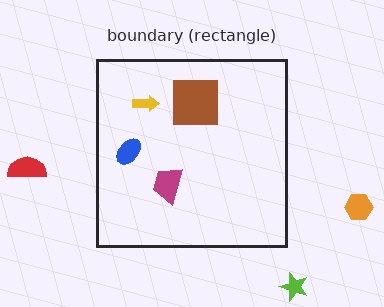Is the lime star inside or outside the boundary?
Outside.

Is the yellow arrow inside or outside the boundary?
Inside.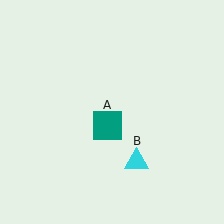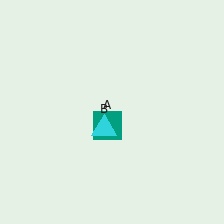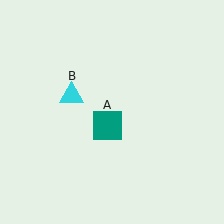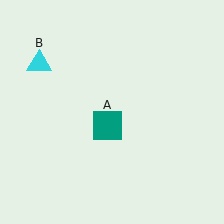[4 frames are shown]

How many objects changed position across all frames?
1 object changed position: cyan triangle (object B).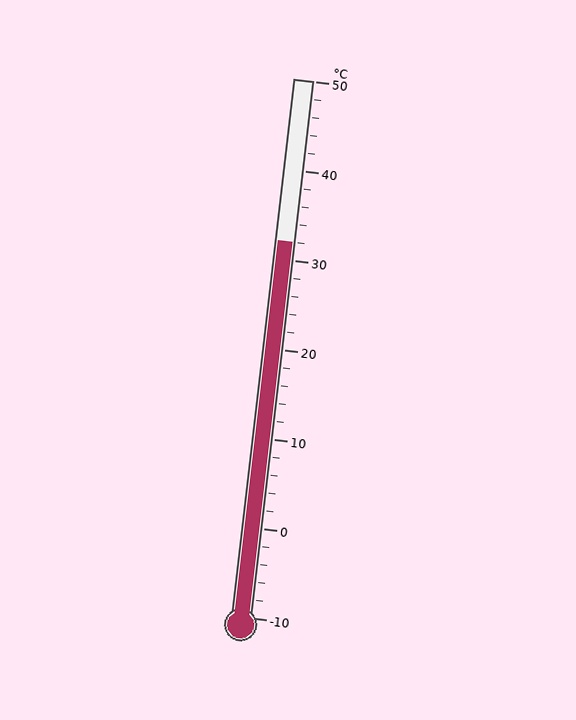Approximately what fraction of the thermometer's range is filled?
The thermometer is filled to approximately 70% of its range.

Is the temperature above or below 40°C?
The temperature is below 40°C.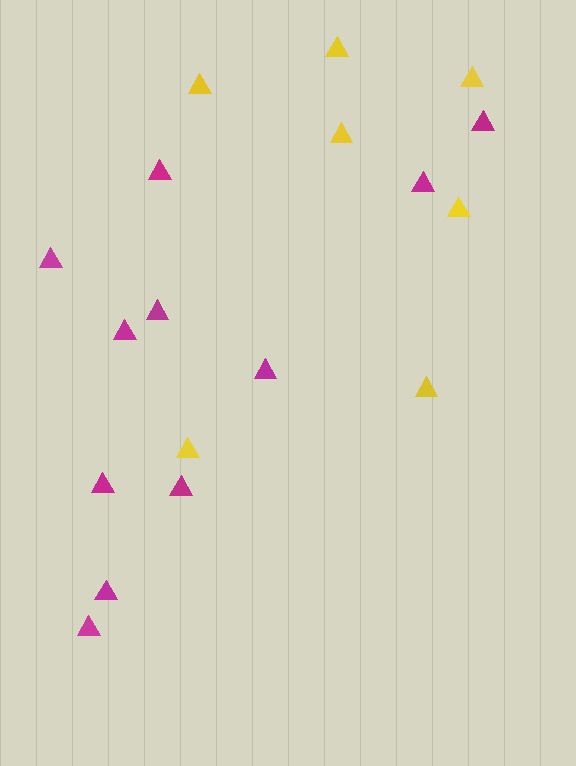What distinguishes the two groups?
There are 2 groups: one group of yellow triangles (7) and one group of magenta triangles (11).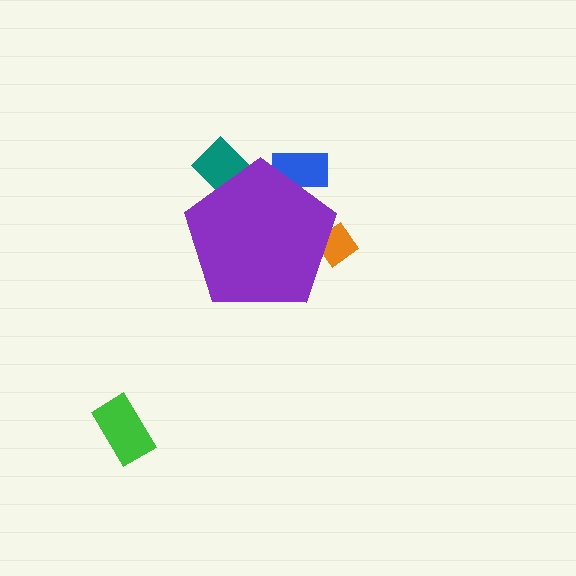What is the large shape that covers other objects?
A purple pentagon.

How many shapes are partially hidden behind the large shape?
3 shapes are partially hidden.